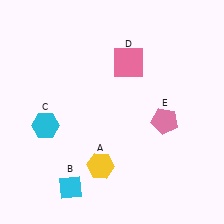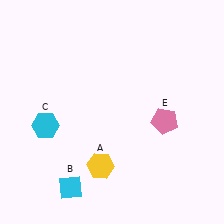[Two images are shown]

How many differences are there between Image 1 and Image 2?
There is 1 difference between the two images.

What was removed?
The pink square (D) was removed in Image 2.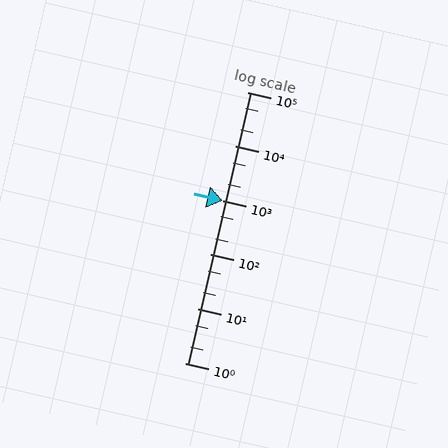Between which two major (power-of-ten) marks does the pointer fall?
The pointer is between 100 and 1000.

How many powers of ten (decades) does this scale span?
The scale spans 5 decades, from 1 to 100000.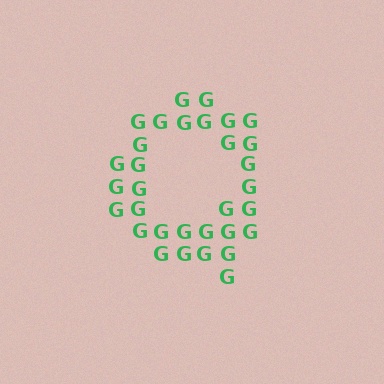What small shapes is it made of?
It is made of small letter G's.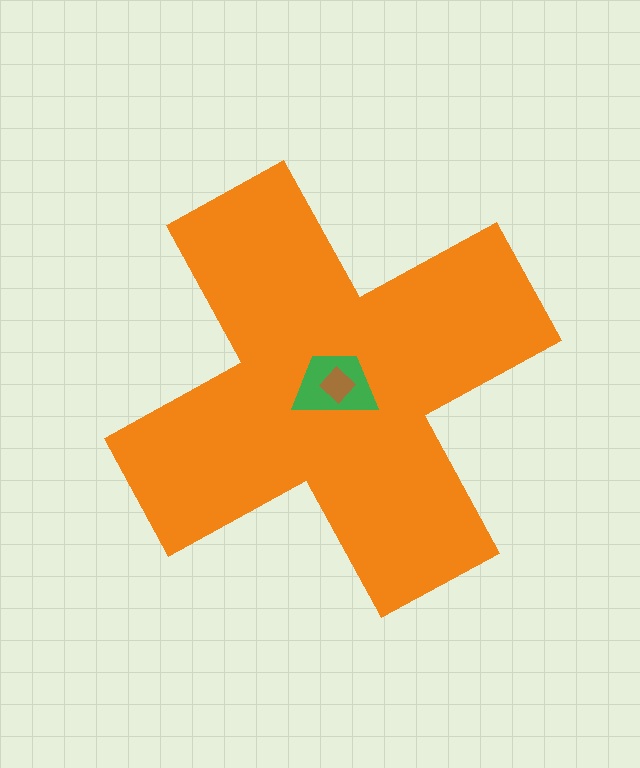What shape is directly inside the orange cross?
The green trapezoid.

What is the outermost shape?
The orange cross.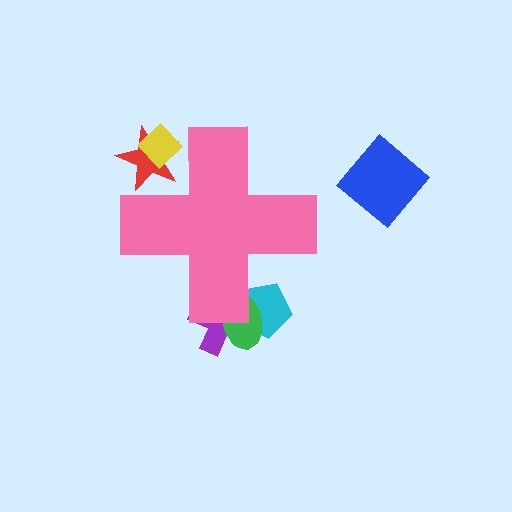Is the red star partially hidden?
Yes, the red star is partially hidden behind the pink cross.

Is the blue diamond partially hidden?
No, the blue diamond is fully visible.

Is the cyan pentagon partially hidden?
Yes, the cyan pentagon is partially hidden behind the pink cross.